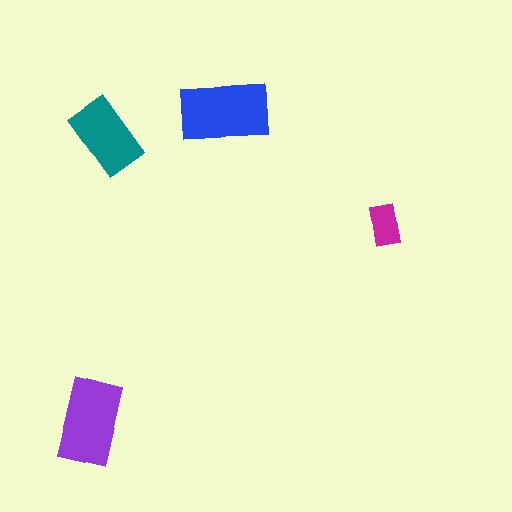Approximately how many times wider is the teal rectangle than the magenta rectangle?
About 2 times wider.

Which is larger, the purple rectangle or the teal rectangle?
The purple one.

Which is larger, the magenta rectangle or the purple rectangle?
The purple one.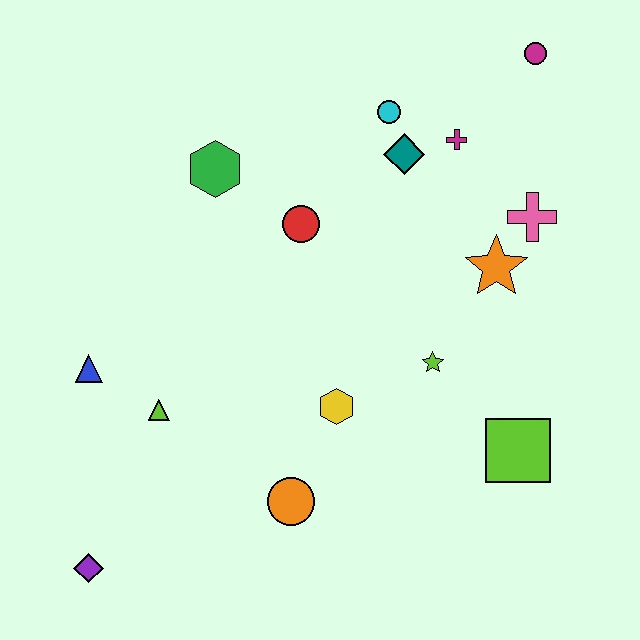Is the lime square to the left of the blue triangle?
No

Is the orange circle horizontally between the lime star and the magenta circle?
No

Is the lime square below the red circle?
Yes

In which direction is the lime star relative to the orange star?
The lime star is below the orange star.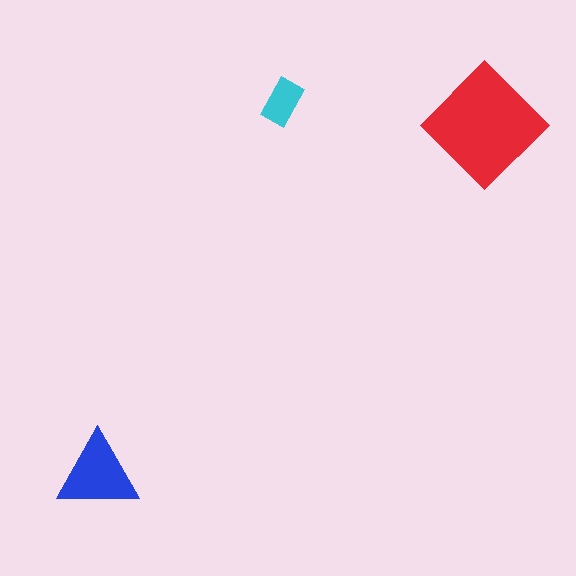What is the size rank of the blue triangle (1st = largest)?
2nd.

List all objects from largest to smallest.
The red diamond, the blue triangle, the cyan rectangle.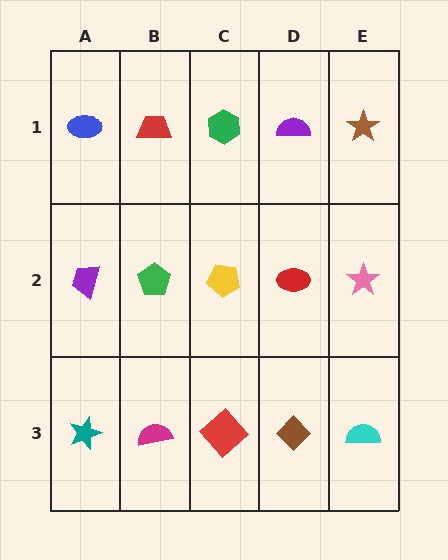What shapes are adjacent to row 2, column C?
A green hexagon (row 1, column C), a red diamond (row 3, column C), a green pentagon (row 2, column B), a red ellipse (row 2, column D).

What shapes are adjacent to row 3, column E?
A pink star (row 2, column E), a brown diamond (row 3, column D).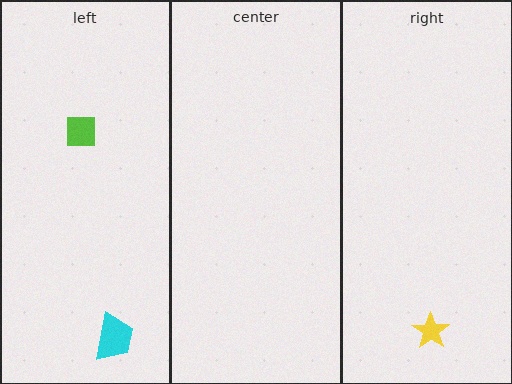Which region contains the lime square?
The left region.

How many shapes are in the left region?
2.